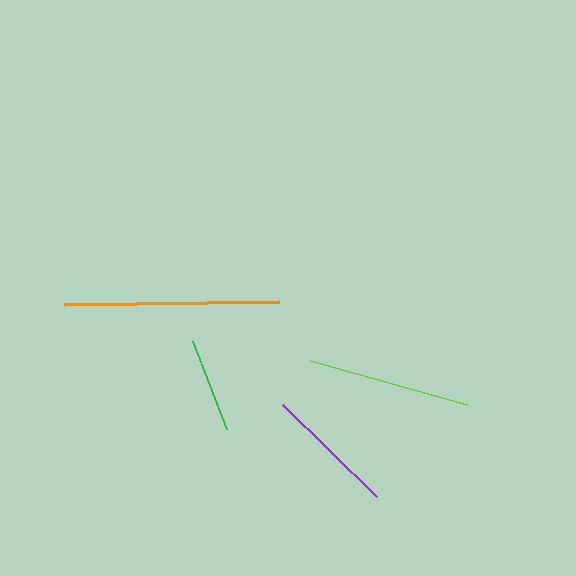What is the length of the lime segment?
The lime segment is approximately 163 pixels long.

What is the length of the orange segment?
The orange segment is approximately 215 pixels long.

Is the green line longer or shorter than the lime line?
The lime line is longer than the green line.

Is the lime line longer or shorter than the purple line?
The lime line is longer than the purple line.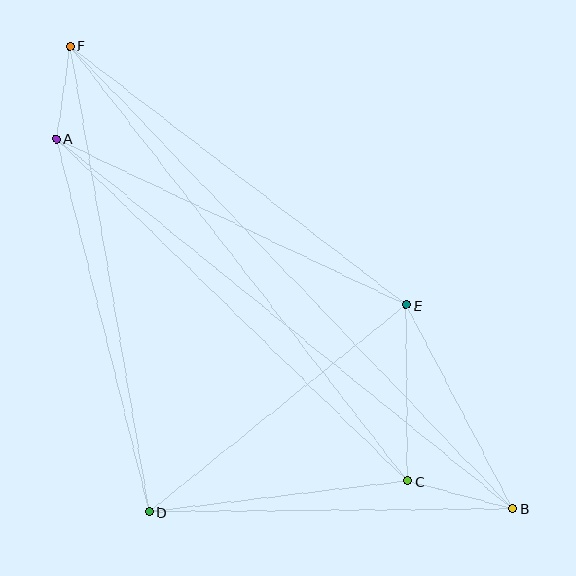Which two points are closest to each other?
Points A and F are closest to each other.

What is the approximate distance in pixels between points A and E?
The distance between A and E is approximately 387 pixels.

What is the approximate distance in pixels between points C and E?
The distance between C and E is approximately 176 pixels.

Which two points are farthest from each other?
Points B and F are farthest from each other.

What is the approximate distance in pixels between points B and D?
The distance between B and D is approximately 364 pixels.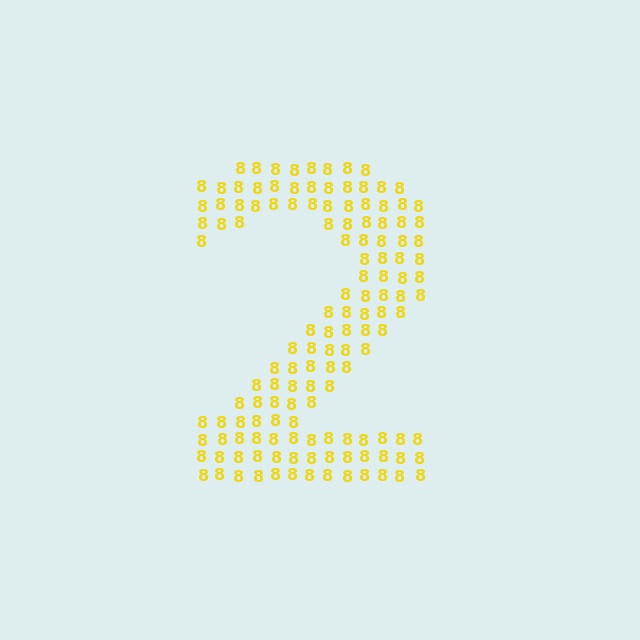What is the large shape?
The large shape is the digit 2.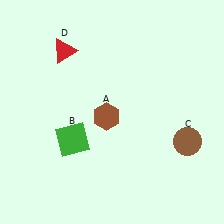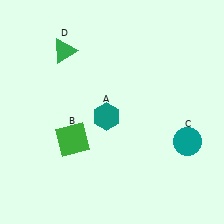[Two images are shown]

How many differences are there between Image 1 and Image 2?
There are 3 differences between the two images.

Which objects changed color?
A changed from brown to teal. C changed from brown to teal. D changed from red to green.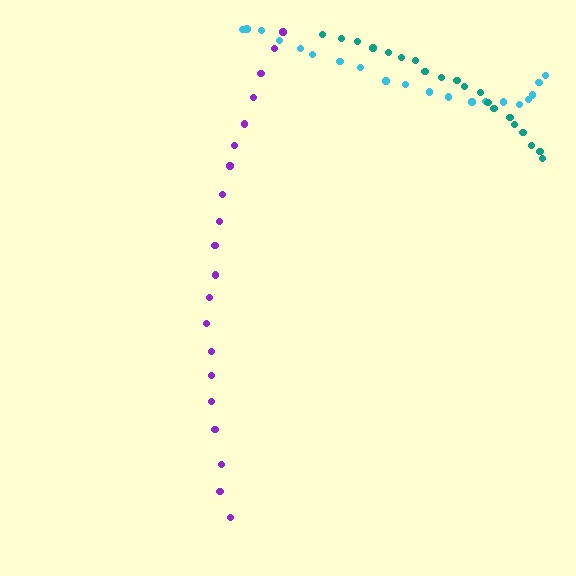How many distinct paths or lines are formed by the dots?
There are 3 distinct paths.